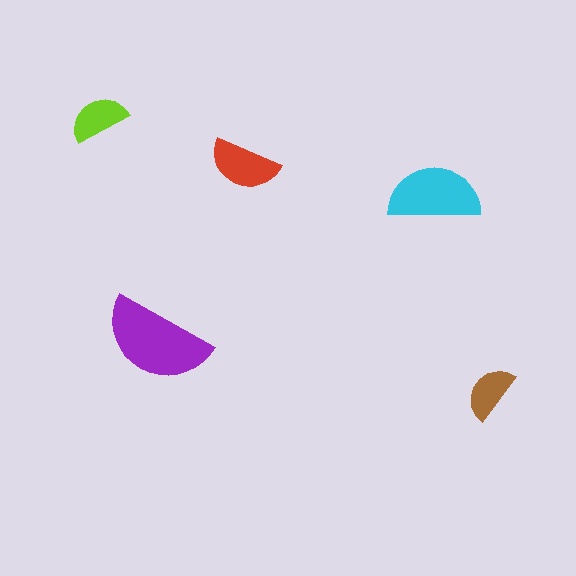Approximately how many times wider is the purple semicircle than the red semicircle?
About 1.5 times wider.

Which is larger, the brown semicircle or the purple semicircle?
The purple one.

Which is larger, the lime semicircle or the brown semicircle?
The lime one.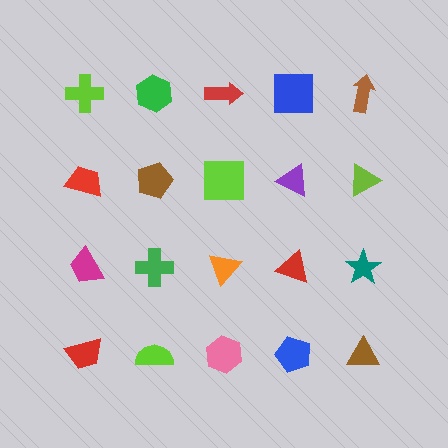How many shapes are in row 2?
5 shapes.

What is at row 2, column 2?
A brown pentagon.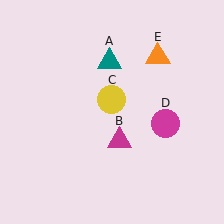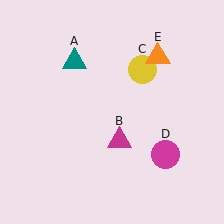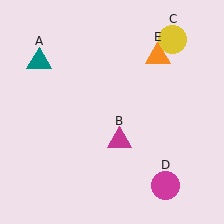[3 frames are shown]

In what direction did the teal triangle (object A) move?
The teal triangle (object A) moved left.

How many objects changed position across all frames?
3 objects changed position: teal triangle (object A), yellow circle (object C), magenta circle (object D).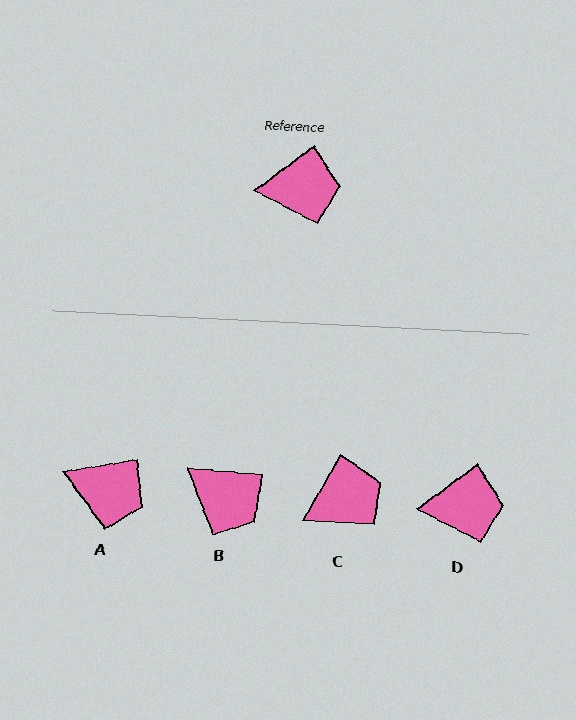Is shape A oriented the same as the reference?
No, it is off by about 27 degrees.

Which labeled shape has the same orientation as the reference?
D.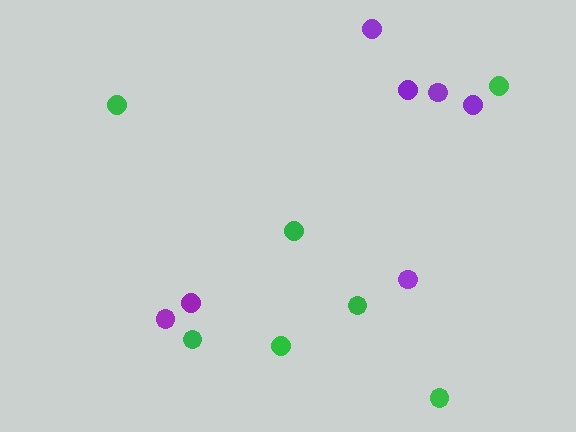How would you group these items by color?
There are 2 groups: one group of purple circles (7) and one group of green circles (7).